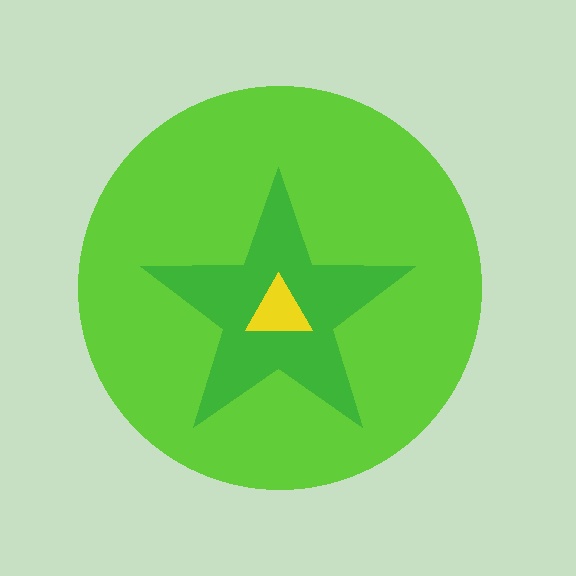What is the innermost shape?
The yellow triangle.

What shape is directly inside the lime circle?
The green star.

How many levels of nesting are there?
3.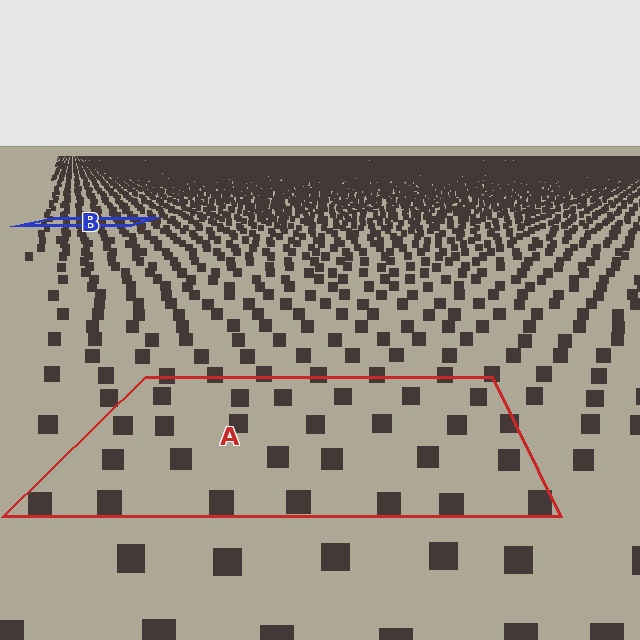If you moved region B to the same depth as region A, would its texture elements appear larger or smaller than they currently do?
They would appear larger. At a closer depth, the same texture elements are projected at a bigger on-screen size.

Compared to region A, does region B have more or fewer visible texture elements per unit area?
Region B has more texture elements per unit area — they are packed more densely because it is farther away.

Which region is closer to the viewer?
Region A is closer. The texture elements there are larger and more spread out.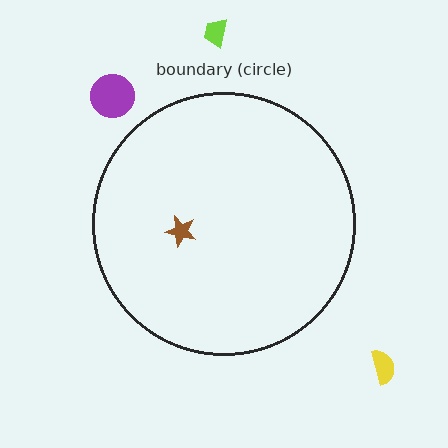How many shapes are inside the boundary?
1 inside, 3 outside.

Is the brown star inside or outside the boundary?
Inside.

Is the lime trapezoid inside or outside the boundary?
Outside.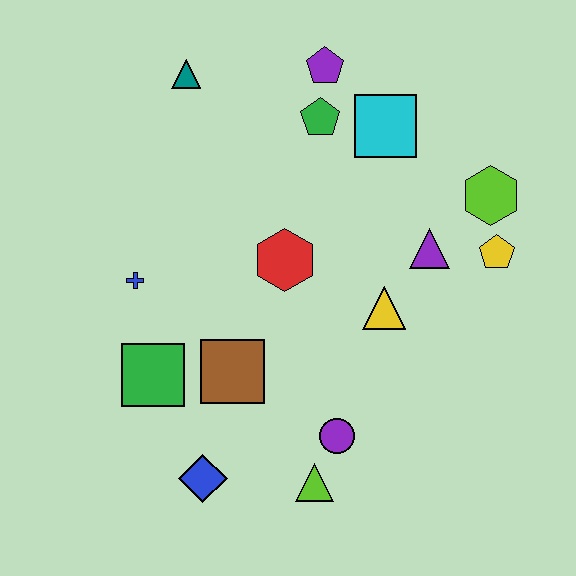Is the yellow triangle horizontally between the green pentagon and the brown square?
No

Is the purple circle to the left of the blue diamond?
No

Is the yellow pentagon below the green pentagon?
Yes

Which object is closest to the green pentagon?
The purple pentagon is closest to the green pentagon.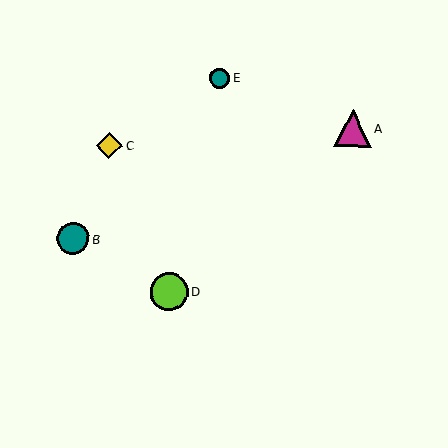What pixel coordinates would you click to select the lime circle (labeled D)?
Click at (169, 291) to select the lime circle D.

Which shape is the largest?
The lime circle (labeled D) is the largest.